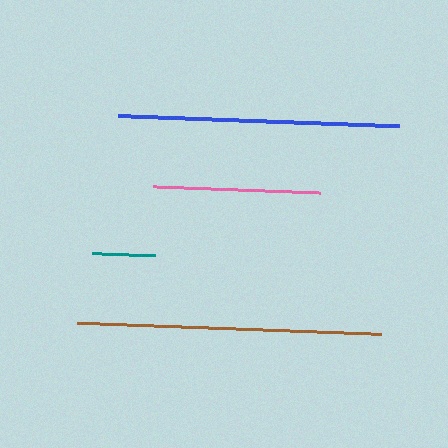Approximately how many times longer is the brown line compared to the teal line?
The brown line is approximately 4.8 times the length of the teal line.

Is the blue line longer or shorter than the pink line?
The blue line is longer than the pink line.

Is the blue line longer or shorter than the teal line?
The blue line is longer than the teal line.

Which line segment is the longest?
The brown line is the longest at approximately 304 pixels.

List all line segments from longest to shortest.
From longest to shortest: brown, blue, pink, teal.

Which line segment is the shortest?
The teal line is the shortest at approximately 63 pixels.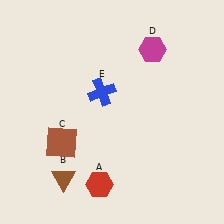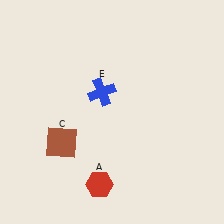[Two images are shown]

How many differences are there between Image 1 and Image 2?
There are 2 differences between the two images.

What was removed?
The brown triangle (B), the magenta hexagon (D) were removed in Image 2.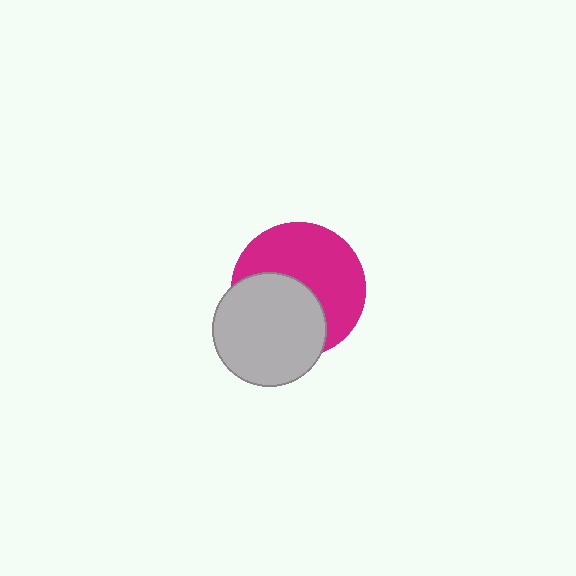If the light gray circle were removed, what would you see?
You would see the complete magenta circle.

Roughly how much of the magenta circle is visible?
About half of it is visible (roughly 57%).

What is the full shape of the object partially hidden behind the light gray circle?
The partially hidden object is a magenta circle.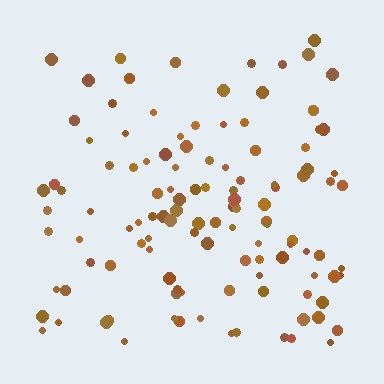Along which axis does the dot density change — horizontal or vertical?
Vertical.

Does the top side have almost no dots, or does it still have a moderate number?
Still a moderate number, just noticeably fewer than the bottom.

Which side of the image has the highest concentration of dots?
The bottom.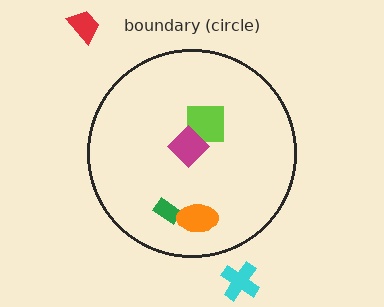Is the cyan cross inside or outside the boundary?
Outside.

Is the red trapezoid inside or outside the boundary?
Outside.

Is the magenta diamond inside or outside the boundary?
Inside.